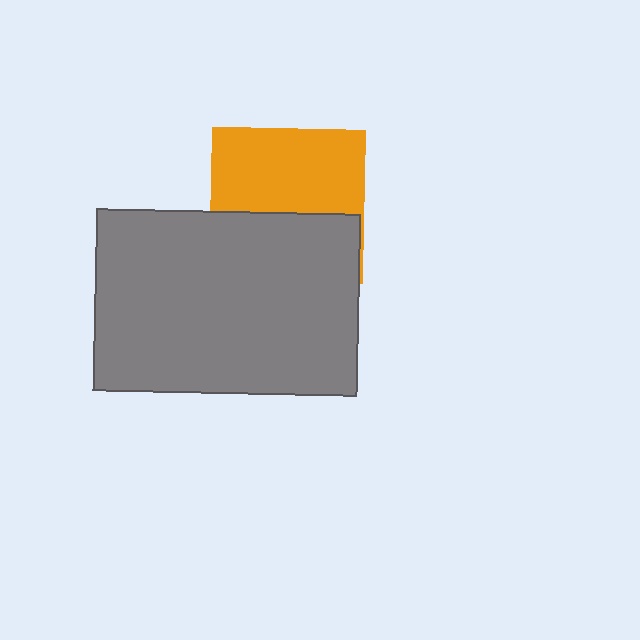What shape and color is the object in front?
The object in front is a gray rectangle.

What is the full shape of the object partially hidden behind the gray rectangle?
The partially hidden object is an orange square.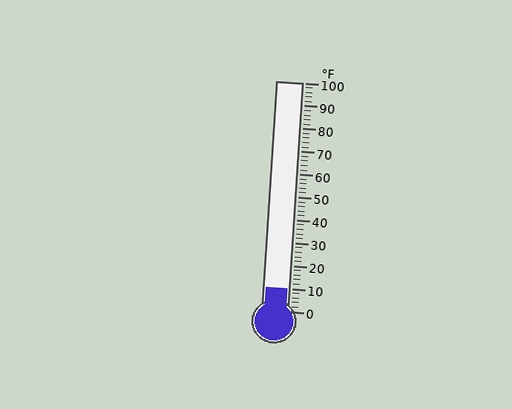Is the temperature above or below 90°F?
The temperature is below 90°F.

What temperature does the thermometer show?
The thermometer shows approximately 10°F.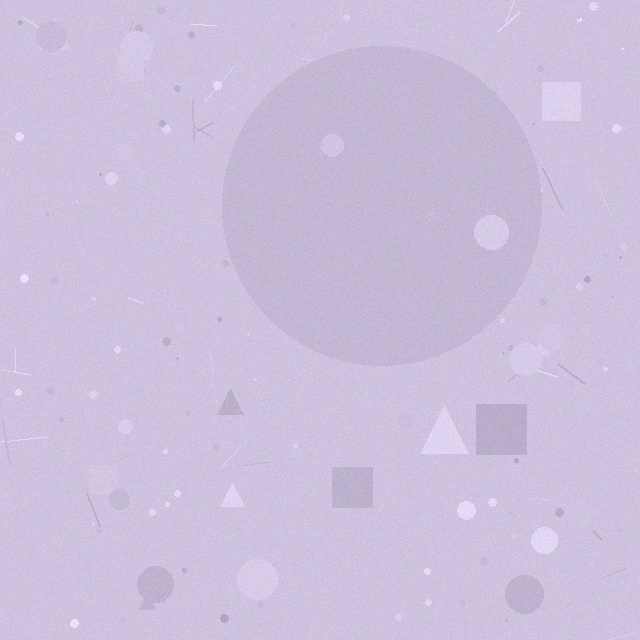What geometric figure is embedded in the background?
A circle is embedded in the background.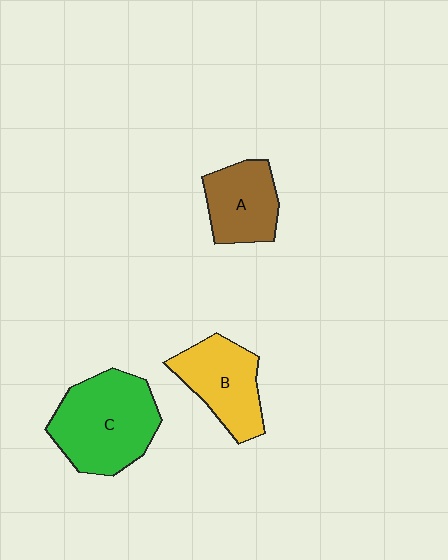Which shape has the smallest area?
Shape A (brown).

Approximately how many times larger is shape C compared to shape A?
Approximately 1.6 times.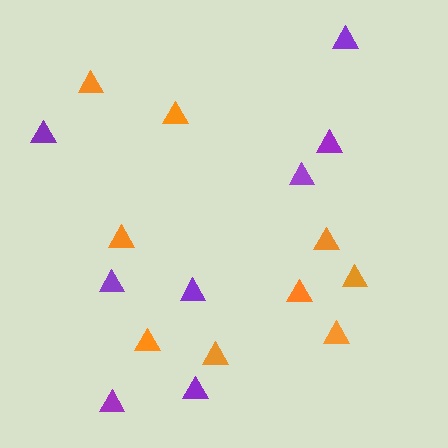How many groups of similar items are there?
There are 2 groups: one group of purple triangles (8) and one group of orange triangles (9).